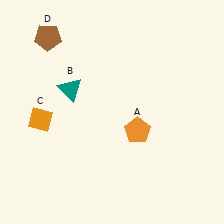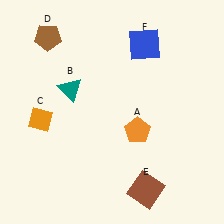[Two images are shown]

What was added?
A brown square (E), a blue square (F) were added in Image 2.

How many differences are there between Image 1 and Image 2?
There are 2 differences between the two images.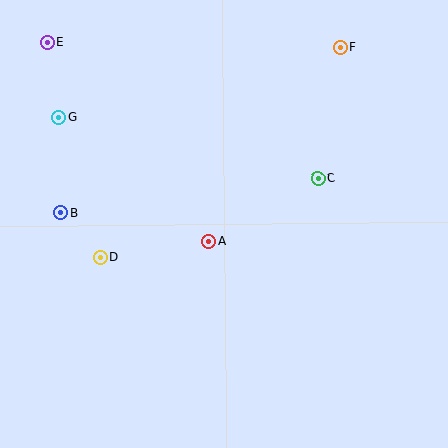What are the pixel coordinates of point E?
Point E is at (47, 42).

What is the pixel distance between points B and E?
The distance between B and E is 171 pixels.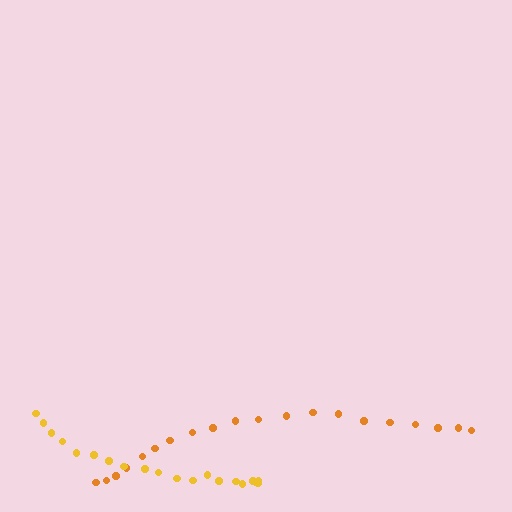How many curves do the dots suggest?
There are 2 distinct paths.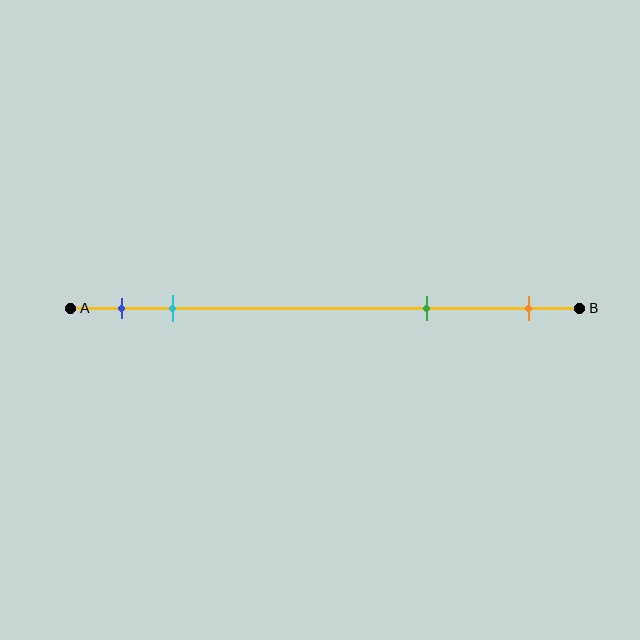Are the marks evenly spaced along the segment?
No, the marks are not evenly spaced.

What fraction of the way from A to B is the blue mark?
The blue mark is approximately 10% (0.1) of the way from A to B.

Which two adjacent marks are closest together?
The blue and cyan marks are the closest adjacent pair.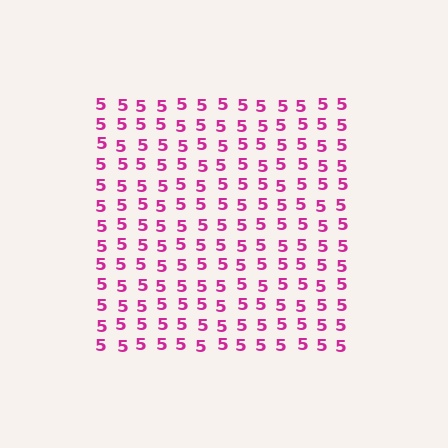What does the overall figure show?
The overall figure shows a square.